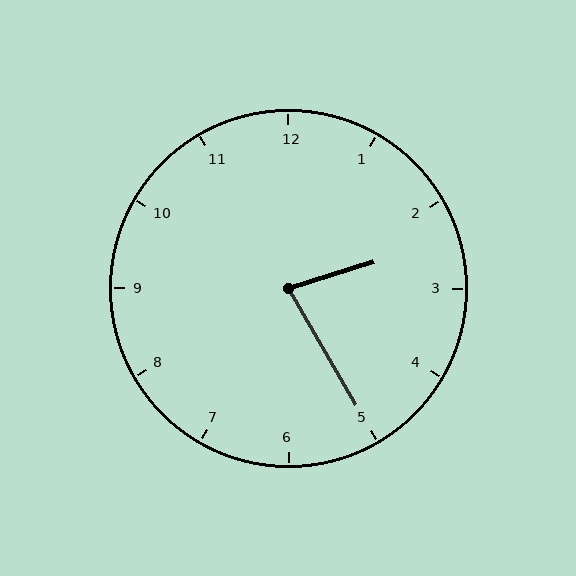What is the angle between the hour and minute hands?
Approximately 78 degrees.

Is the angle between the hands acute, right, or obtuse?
It is acute.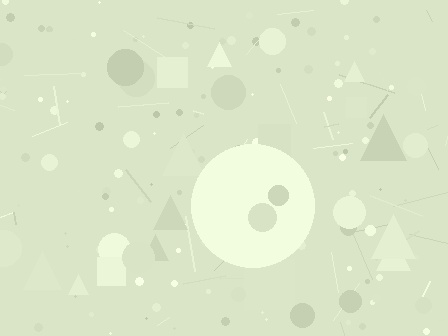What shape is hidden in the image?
A circle is hidden in the image.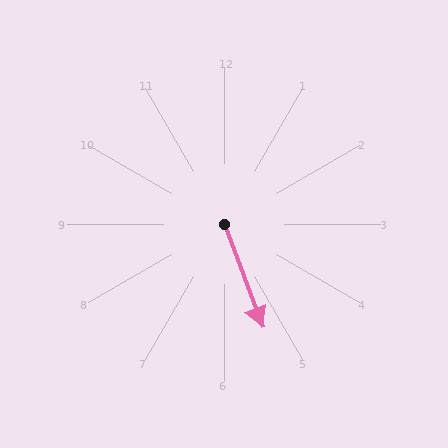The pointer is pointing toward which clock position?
Roughly 5 o'clock.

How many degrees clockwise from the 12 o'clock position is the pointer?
Approximately 160 degrees.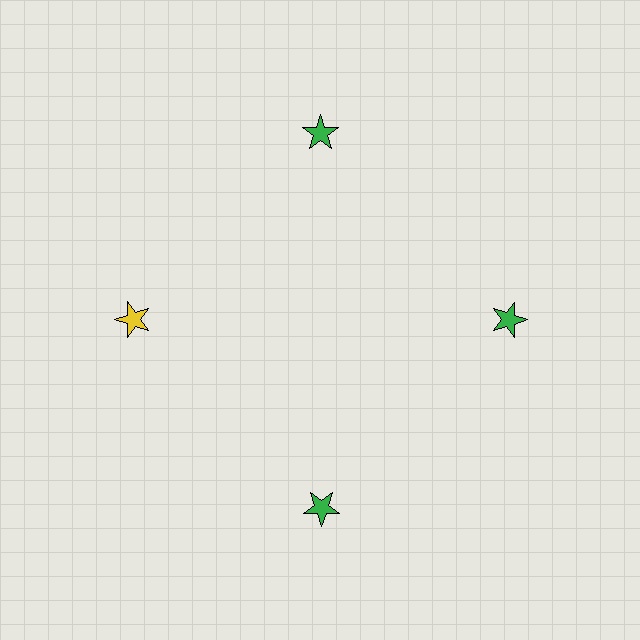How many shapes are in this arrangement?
There are 4 shapes arranged in a ring pattern.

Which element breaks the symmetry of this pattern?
The yellow star at roughly the 9 o'clock position breaks the symmetry. All other shapes are green stars.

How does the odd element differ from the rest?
It has a different color: yellow instead of green.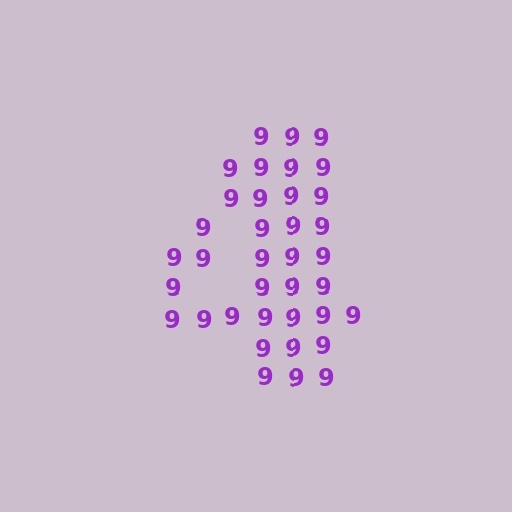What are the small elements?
The small elements are digit 9's.